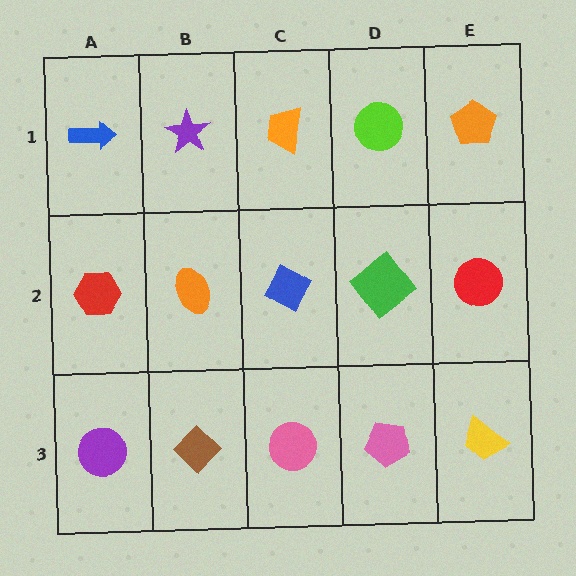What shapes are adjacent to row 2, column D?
A lime circle (row 1, column D), a pink pentagon (row 3, column D), a blue diamond (row 2, column C), a red circle (row 2, column E).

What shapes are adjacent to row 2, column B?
A purple star (row 1, column B), a brown diamond (row 3, column B), a red hexagon (row 2, column A), a blue diamond (row 2, column C).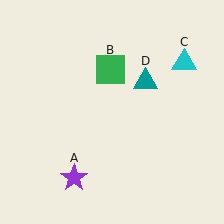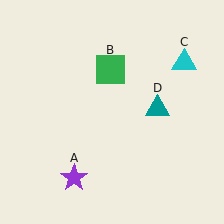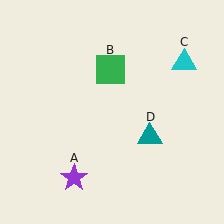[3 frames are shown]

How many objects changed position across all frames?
1 object changed position: teal triangle (object D).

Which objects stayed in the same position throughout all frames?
Purple star (object A) and green square (object B) and cyan triangle (object C) remained stationary.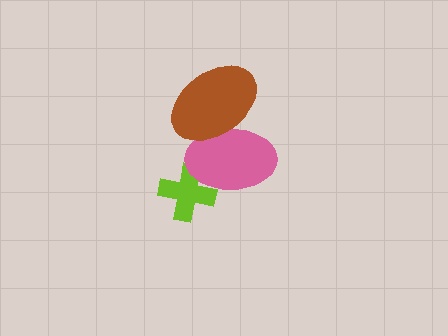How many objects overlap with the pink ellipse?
2 objects overlap with the pink ellipse.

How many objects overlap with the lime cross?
1 object overlaps with the lime cross.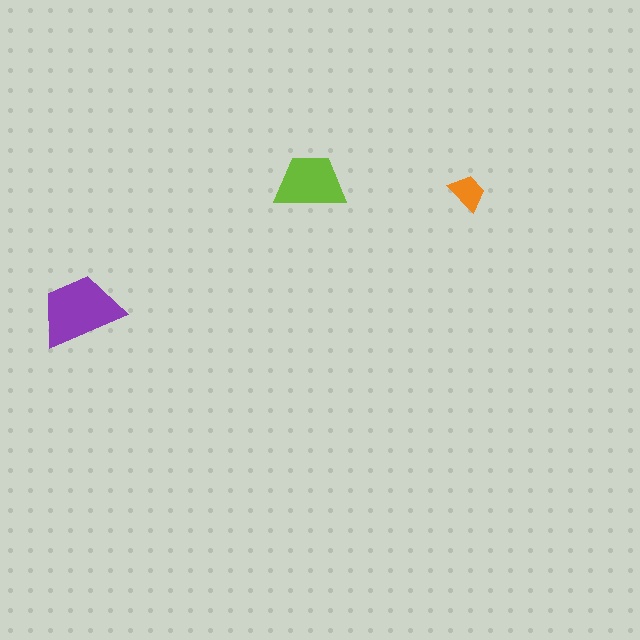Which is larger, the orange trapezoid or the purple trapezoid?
The purple one.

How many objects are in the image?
There are 3 objects in the image.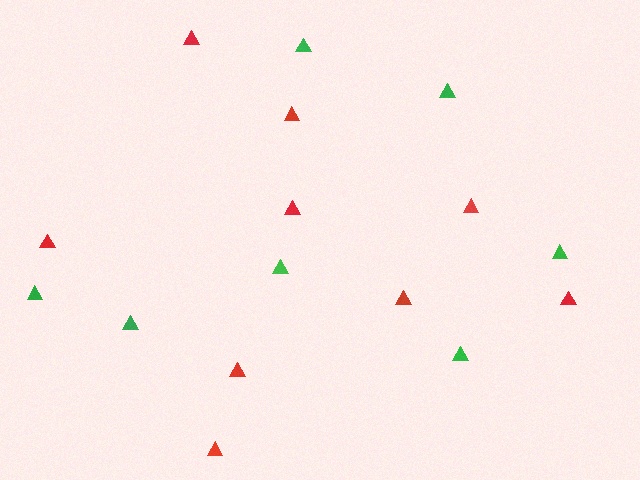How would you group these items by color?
There are 2 groups: one group of green triangles (7) and one group of red triangles (9).